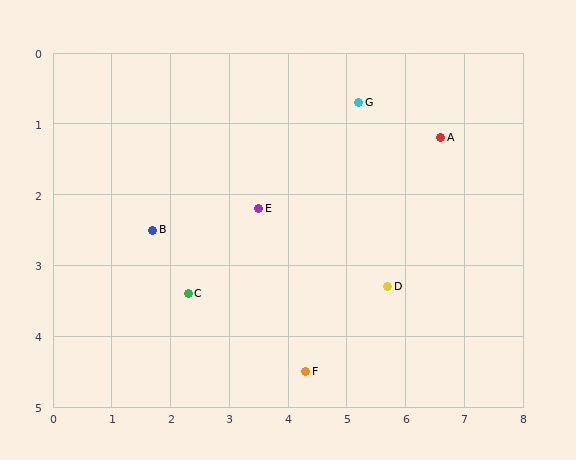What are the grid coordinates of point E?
Point E is at approximately (3.5, 2.2).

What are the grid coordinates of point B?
Point B is at approximately (1.7, 2.5).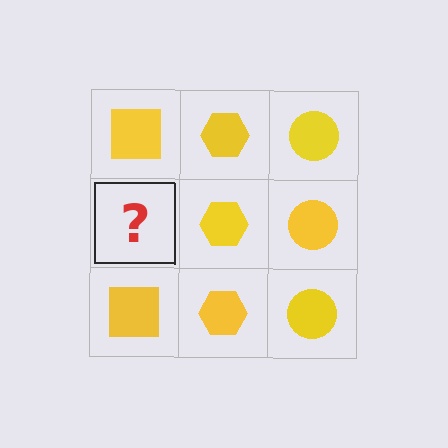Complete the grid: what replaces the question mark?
The question mark should be replaced with a yellow square.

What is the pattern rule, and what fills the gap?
The rule is that each column has a consistent shape. The gap should be filled with a yellow square.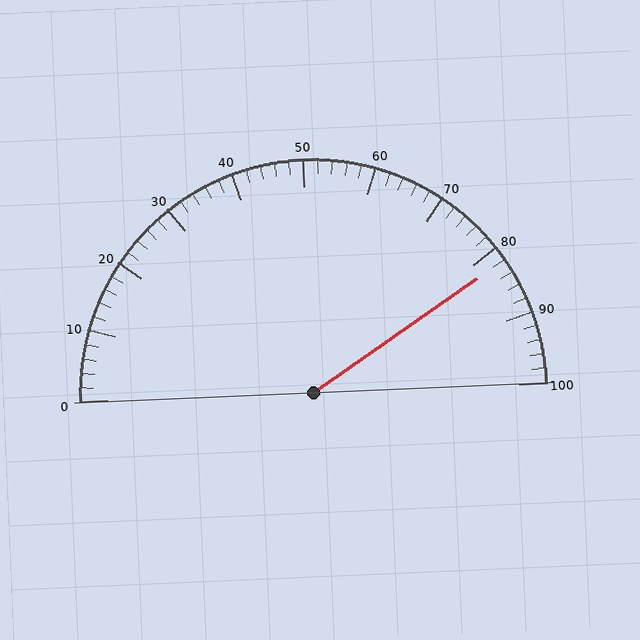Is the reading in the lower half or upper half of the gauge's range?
The reading is in the upper half of the range (0 to 100).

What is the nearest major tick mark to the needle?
The nearest major tick mark is 80.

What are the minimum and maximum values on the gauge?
The gauge ranges from 0 to 100.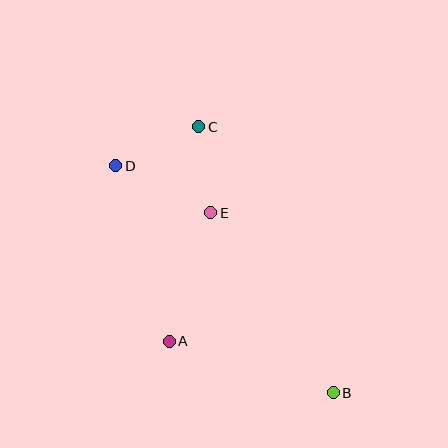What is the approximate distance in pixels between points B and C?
The distance between B and C is approximately 298 pixels.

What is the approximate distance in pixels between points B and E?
The distance between B and E is approximately 218 pixels.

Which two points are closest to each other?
Points C and E are closest to each other.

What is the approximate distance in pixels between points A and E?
The distance between A and E is approximately 135 pixels.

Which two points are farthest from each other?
Points B and D are farthest from each other.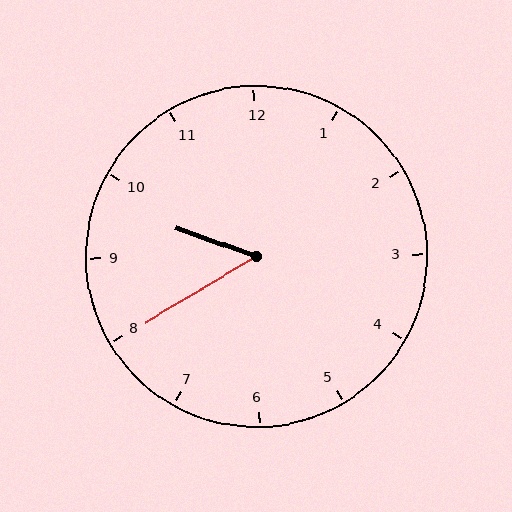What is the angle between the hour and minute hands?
Approximately 50 degrees.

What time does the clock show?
9:40.